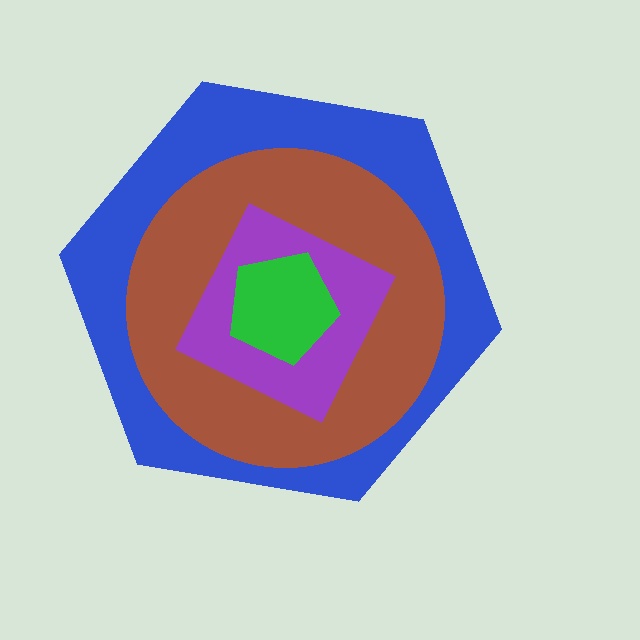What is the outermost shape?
The blue hexagon.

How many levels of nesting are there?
4.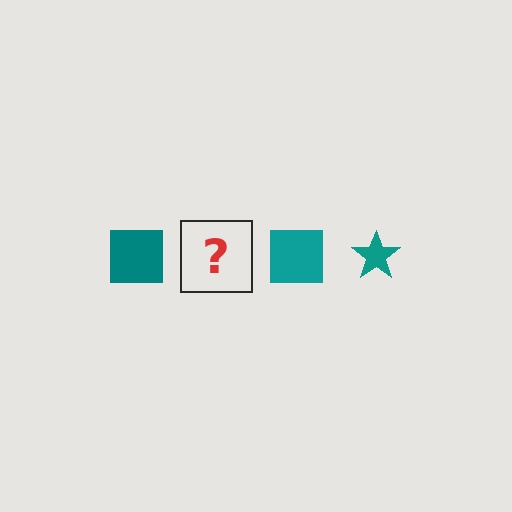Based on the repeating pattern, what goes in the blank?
The blank should be a teal star.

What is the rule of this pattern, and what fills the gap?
The rule is that the pattern cycles through square, star shapes in teal. The gap should be filled with a teal star.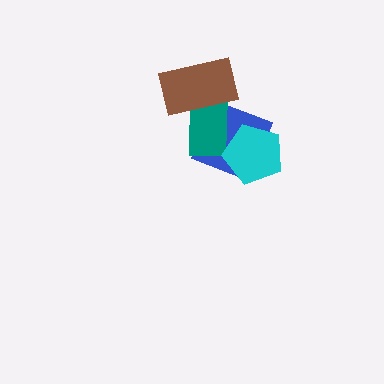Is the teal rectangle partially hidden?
Yes, it is partially covered by another shape.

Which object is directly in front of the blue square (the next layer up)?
The teal rectangle is directly in front of the blue square.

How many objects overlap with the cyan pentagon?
2 objects overlap with the cyan pentagon.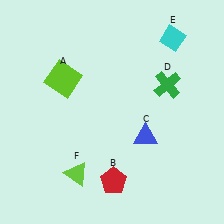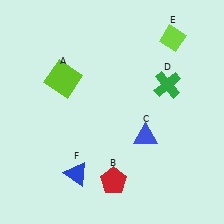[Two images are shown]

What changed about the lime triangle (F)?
In Image 1, F is lime. In Image 2, it changed to blue.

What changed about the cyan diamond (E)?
In Image 1, E is cyan. In Image 2, it changed to lime.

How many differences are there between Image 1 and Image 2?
There are 2 differences between the two images.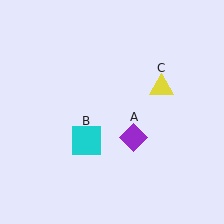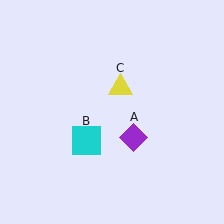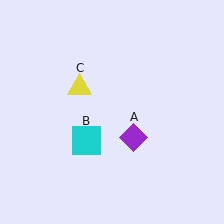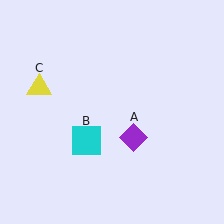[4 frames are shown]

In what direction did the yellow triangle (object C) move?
The yellow triangle (object C) moved left.